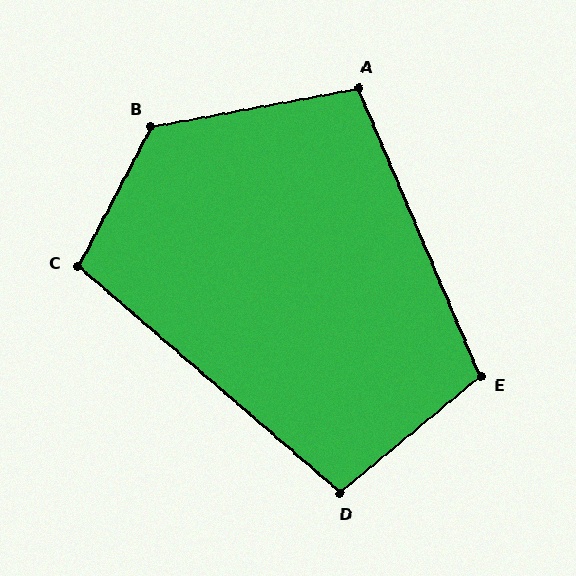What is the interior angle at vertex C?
Approximately 103 degrees (obtuse).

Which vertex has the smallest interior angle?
D, at approximately 99 degrees.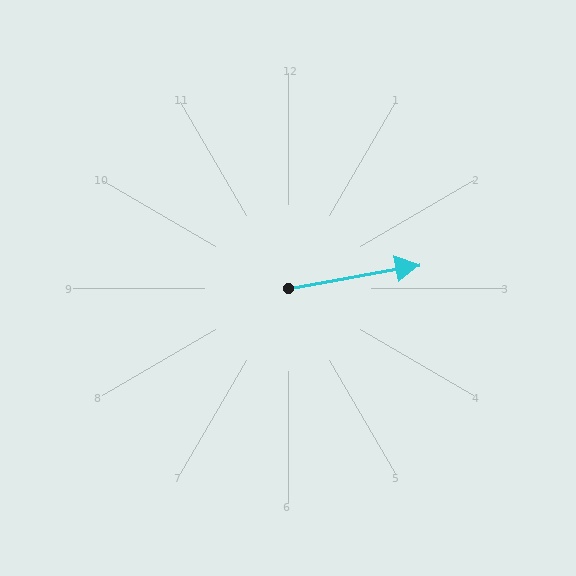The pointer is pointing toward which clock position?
Roughly 3 o'clock.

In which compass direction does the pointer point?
East.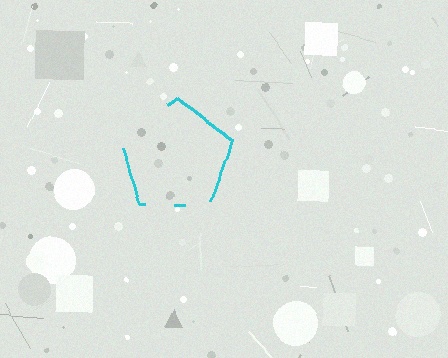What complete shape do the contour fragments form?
The contour fragments form a pentagon.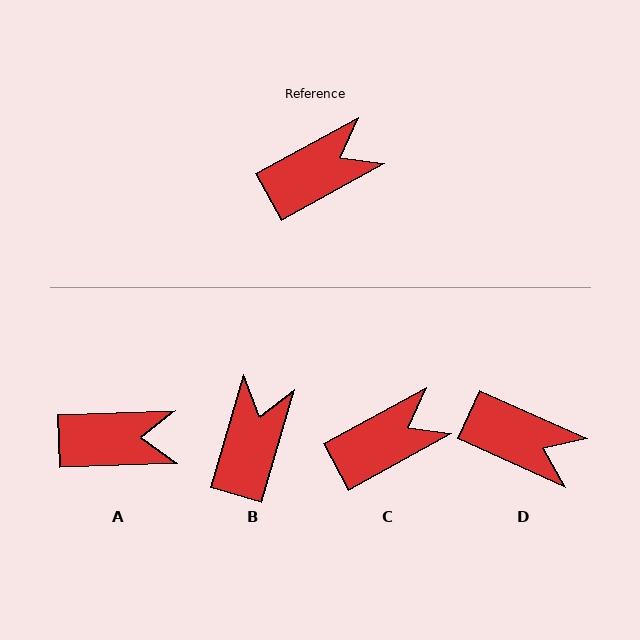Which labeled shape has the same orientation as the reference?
C.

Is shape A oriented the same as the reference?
No, it is off by about 27 degrees.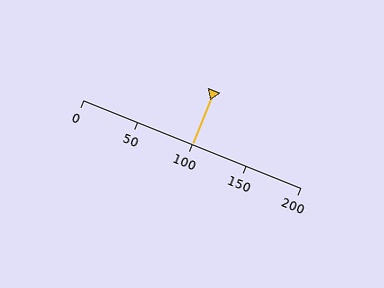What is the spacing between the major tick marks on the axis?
The major ticks are spaced 50 apart.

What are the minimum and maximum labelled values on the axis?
The axis runs from 0 to 200.